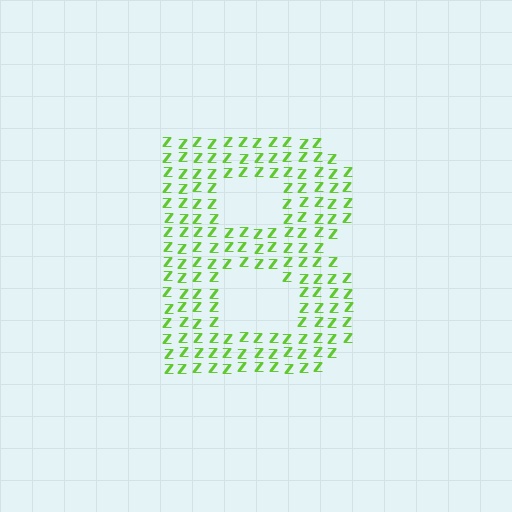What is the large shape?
The large shape is the letter B.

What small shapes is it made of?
It is made of small letter Z's.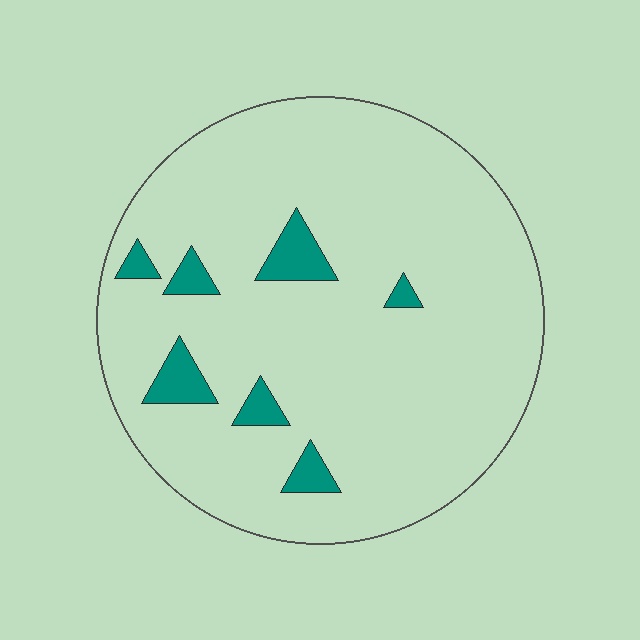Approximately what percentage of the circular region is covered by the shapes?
Approximately 10%.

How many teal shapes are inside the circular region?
7.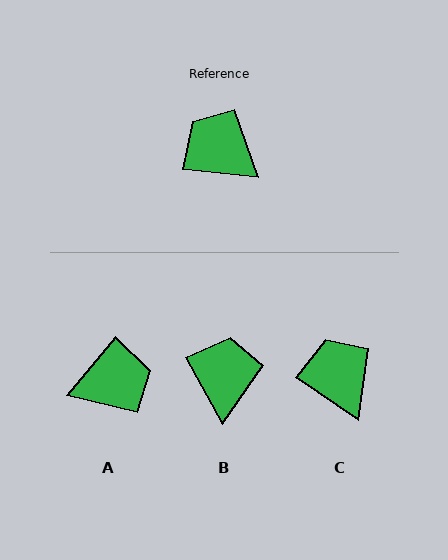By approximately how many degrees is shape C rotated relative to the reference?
Approximately 28 degrees clockwise.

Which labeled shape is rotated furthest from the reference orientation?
A, about 123 degrees away.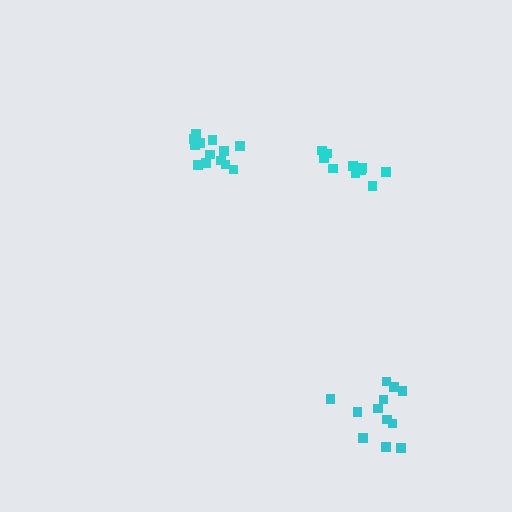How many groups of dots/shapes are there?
There are 3 groups.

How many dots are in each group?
Group 1: 13 dots, Group 2: 10 dots, Group 3: 12 dots (35 total).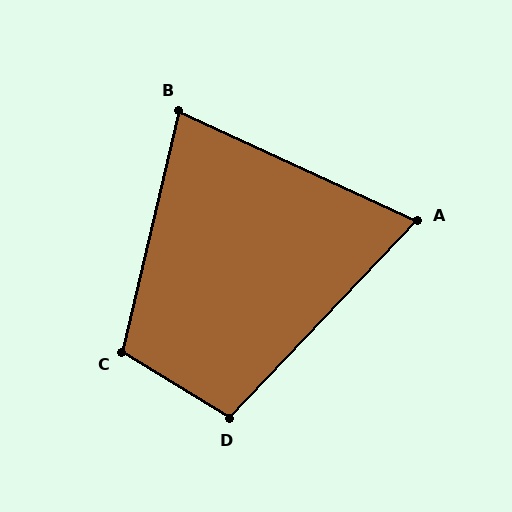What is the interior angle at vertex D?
Approximately 102 degrees (obtuse).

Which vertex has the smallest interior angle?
A, at approximately 71 degrees.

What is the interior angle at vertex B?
Approximately 78 degrees (acute).